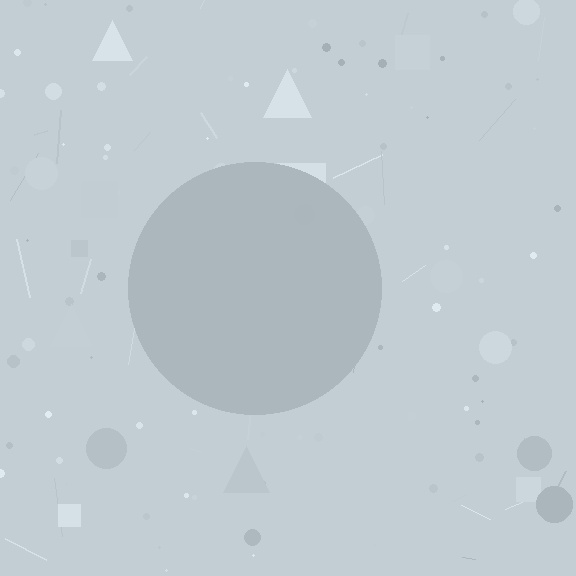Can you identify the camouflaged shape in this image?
The camouflaged shape is a circle.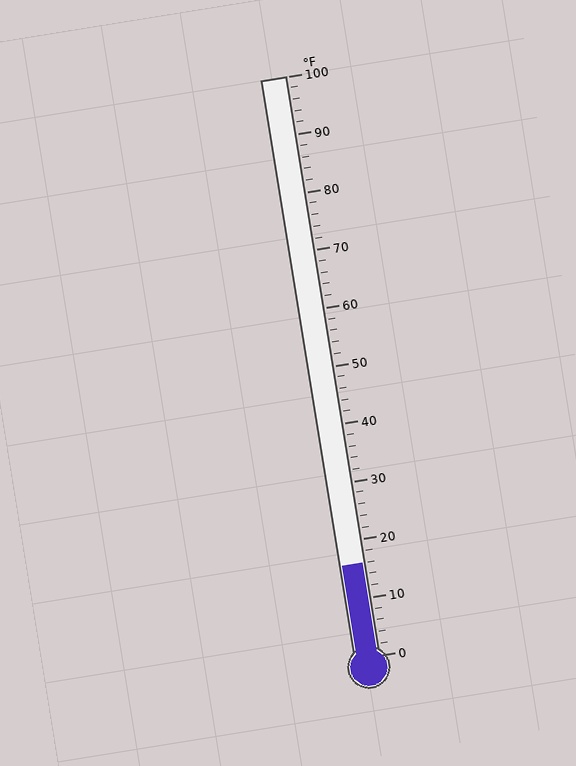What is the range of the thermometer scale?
The thermometer scale ranges from 0°F to 100°F.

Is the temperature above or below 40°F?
The temperature is below 40°F.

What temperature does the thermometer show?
The thermometer shows approximately 16°F.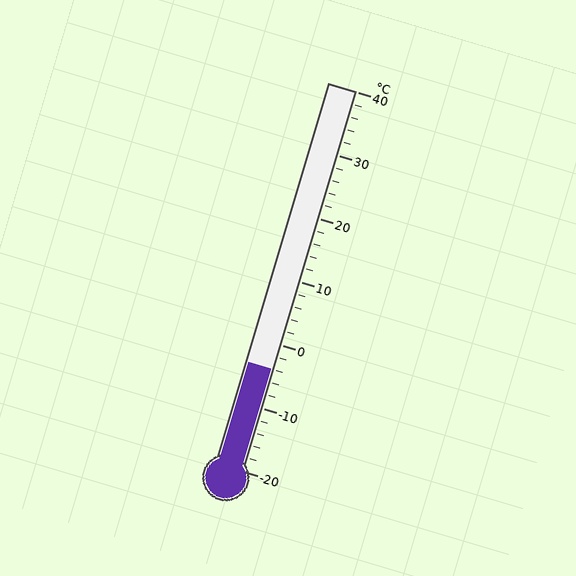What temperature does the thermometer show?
The thermometer shows approximately -4°C.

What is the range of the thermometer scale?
The thermometer scale ranges from -20°C to 40°C.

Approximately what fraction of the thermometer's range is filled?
The thermometer is filled to approximately 25% of its range.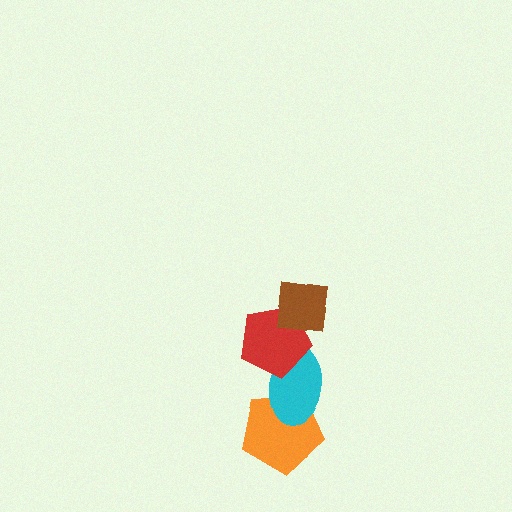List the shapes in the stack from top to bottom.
From top to bottom: the brown square, the red pentagon, the cyan ellipse, the orange pentagon.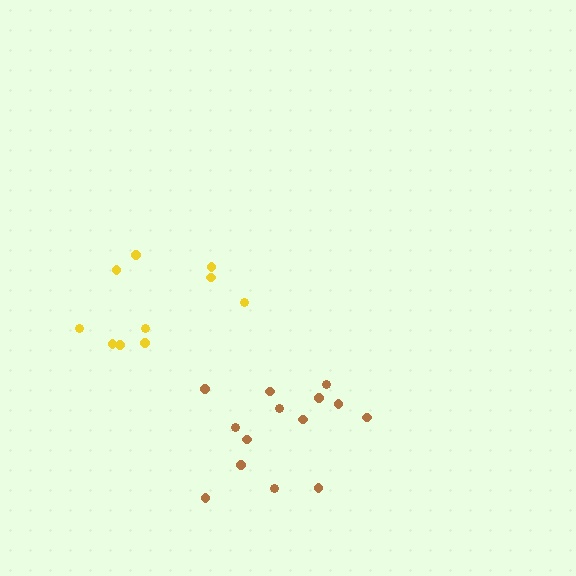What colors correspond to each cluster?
The clusters are colored: yellow, brown.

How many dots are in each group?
Group 1: 10 dots, Group 2: 14 dots (24 total).